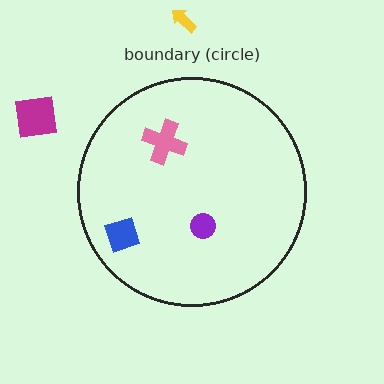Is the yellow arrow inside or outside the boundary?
Outside.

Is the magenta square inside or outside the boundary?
Outside.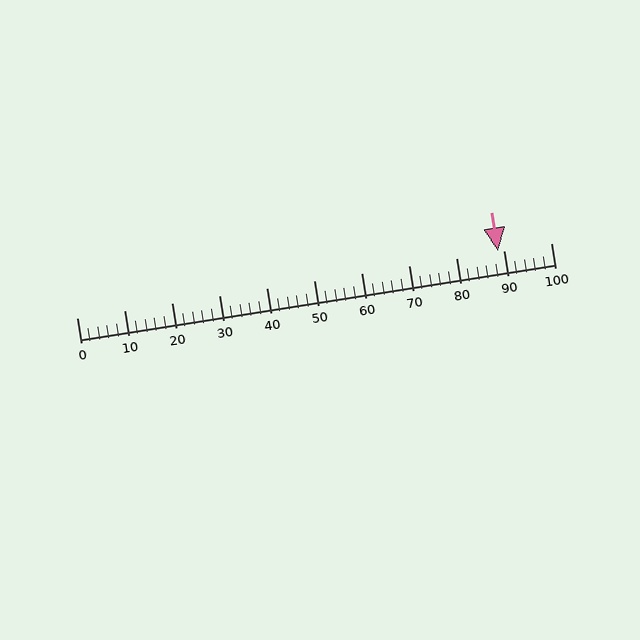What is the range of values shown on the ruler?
The ruler shows values from 0 to 100.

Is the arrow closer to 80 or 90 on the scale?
The arrow is closer to 90.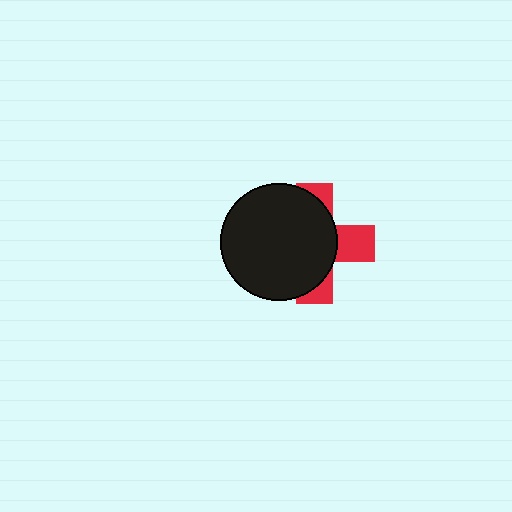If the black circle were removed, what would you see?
You would see the complete red cross.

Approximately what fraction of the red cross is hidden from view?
Roughly 66% of the red cross is hidden behind the black circle.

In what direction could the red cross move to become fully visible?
The red cross could move right. That would shift it out from behind the black circle entirely.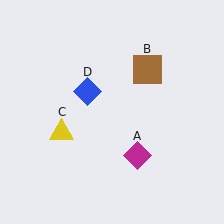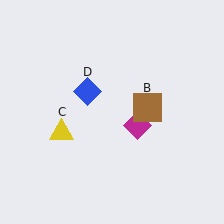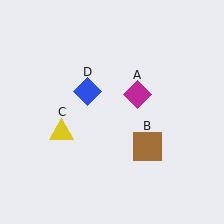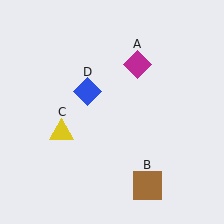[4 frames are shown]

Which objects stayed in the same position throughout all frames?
Yellow triangle (object C) and blue diamond (object D) remained stationary.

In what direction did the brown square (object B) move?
The brown square (object B) moved down.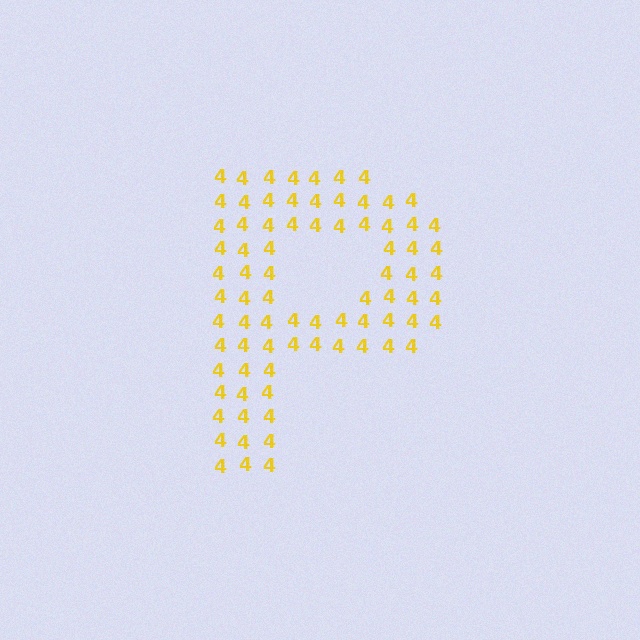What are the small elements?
The small elements are digit 4's.